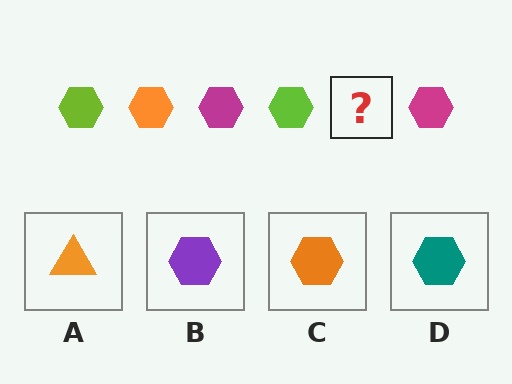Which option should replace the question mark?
Option C.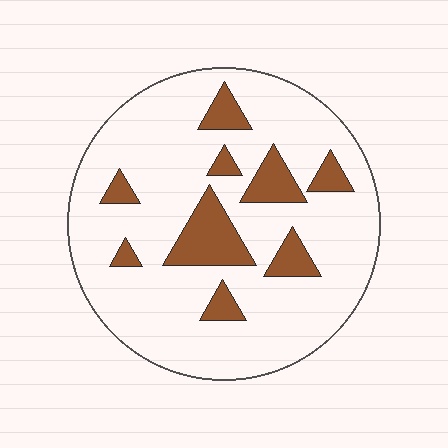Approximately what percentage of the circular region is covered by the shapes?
Approximately 15%.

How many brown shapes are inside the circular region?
9.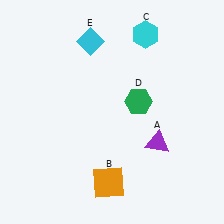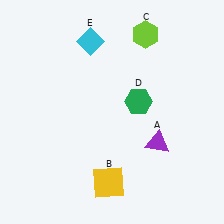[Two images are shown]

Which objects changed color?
B changed from orange to yellow. C changed from cyan to lime.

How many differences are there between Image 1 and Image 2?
There are 2 differences between the two images.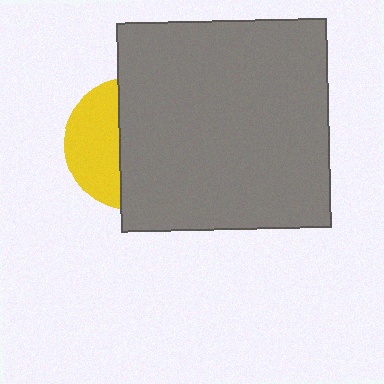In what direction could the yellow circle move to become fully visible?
The yellow circle could move left. That would shift it out from behind the gray square entirely.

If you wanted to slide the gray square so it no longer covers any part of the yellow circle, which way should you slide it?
Slide it right — that is the most direct way to separate the two shapes.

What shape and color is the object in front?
The object in front is a gray square.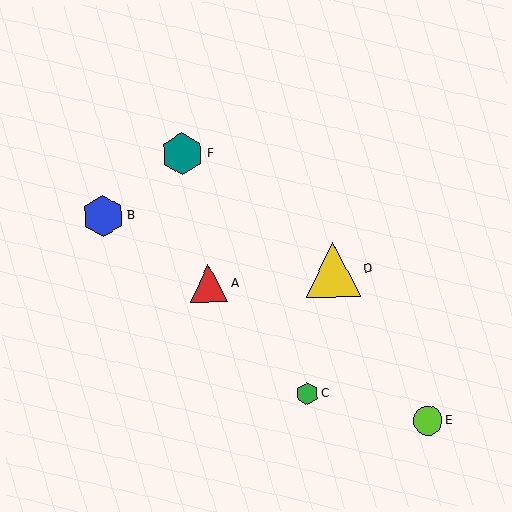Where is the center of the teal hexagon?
The center of the teal hexagon is at (183, 154).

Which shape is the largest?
The yellow triangle (labeled D) is the largest.